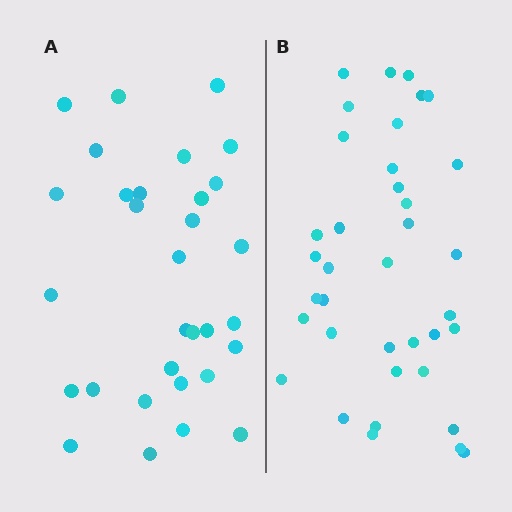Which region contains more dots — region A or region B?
Region B (the right region) has more dots.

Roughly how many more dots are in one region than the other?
Region B has about 6 more dots than region A.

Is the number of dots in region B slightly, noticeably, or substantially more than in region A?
Region B has only slightly more — the two regions are fairly close. The ratio is roughly 1.2 to 1.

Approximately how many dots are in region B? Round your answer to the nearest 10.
About 40 dots. (The exact count is 37, which rounds to 40.)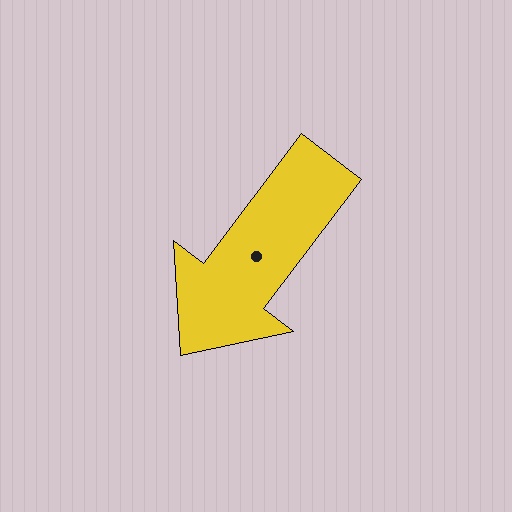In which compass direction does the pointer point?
Southwest.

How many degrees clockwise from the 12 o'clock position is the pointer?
Approximately 217 degrees.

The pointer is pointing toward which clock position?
Roughly 7 o'clock.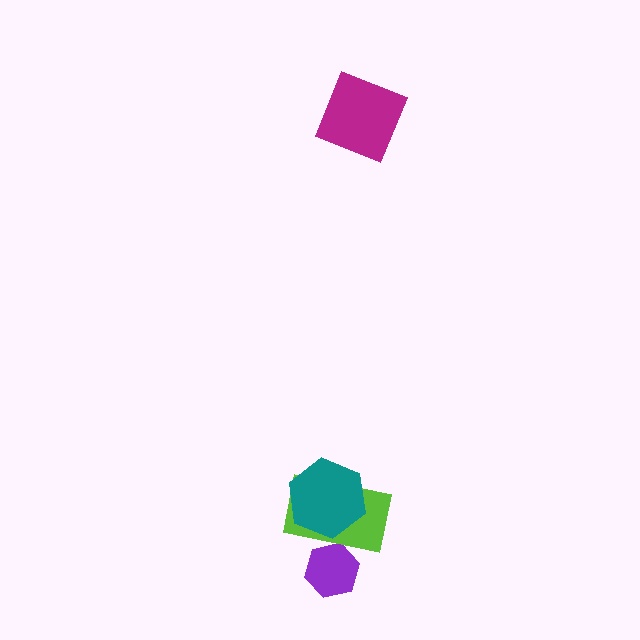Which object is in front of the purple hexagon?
The lime rectangle is in front of the purple hexagon.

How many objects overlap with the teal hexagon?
1 object overlaps with the teal hexagon.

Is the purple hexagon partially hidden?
Yes, it is partially covered by another shape.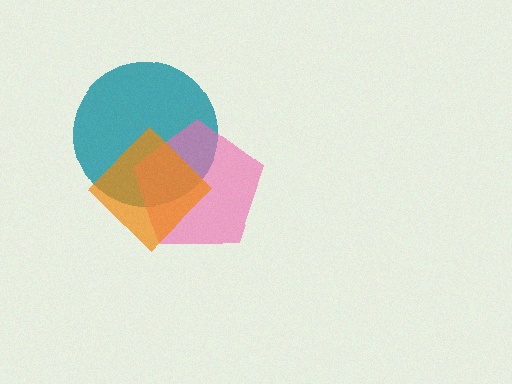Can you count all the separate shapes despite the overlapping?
Yes, there are 3 separate shapes.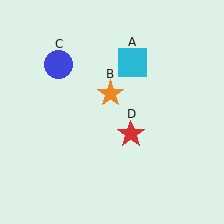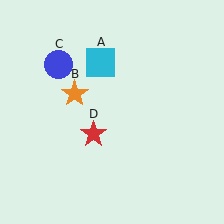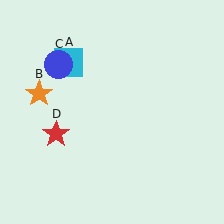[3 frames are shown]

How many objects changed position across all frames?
3 objects changed position: cyan square (object A), orange star (object B), red star (object D).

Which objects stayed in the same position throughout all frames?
Blue circle (object C) remained stationary.